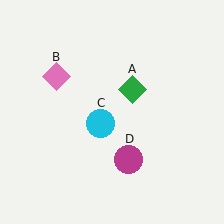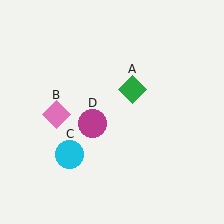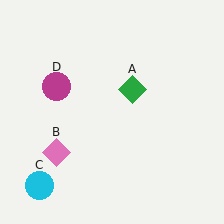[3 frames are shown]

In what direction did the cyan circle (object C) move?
The cyan circle (object C) moved down and to the left.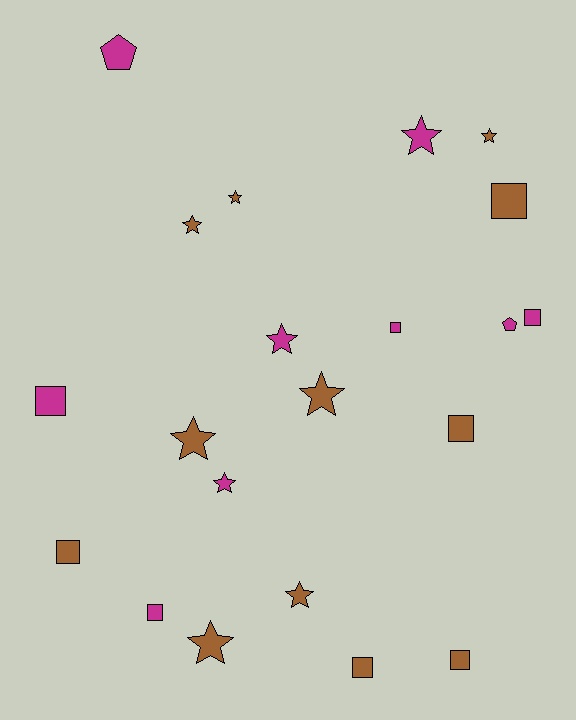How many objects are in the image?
There are 21 objects.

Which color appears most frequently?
Brown, with 12 objects.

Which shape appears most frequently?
Star, with 10 objects.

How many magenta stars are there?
There are 3 magenta stars.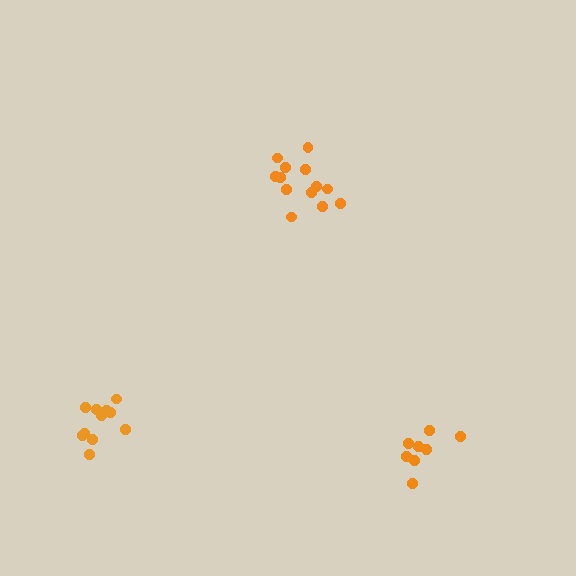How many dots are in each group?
Group 1: 13 dots, Group 2: 11 dots, Group 3: 8 dots (32 total).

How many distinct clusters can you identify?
There are 3 distinct clusters.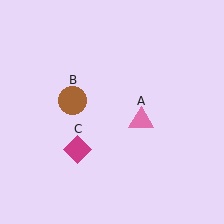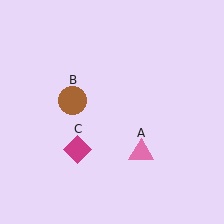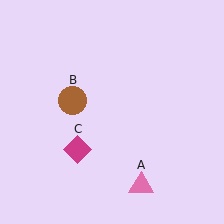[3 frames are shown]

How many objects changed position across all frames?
1 object changed position: pink triangle (object A).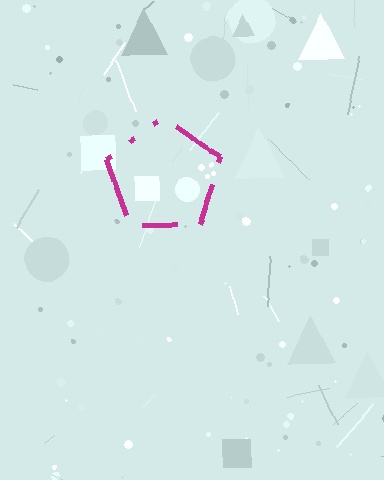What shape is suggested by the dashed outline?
The dashed outline suggests a pentagon.